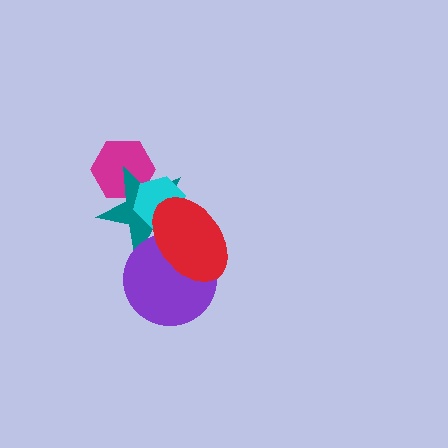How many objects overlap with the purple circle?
2 objects overlap with the purple circle.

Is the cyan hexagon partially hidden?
Yes, it is partially covered by another shape.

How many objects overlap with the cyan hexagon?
3 objects overlap with the cyan hexagon.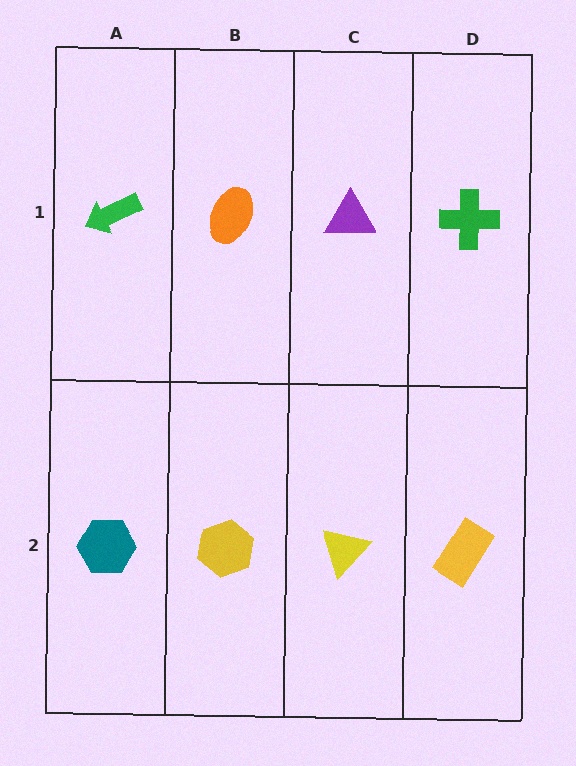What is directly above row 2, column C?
A purple triangle.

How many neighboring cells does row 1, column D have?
2.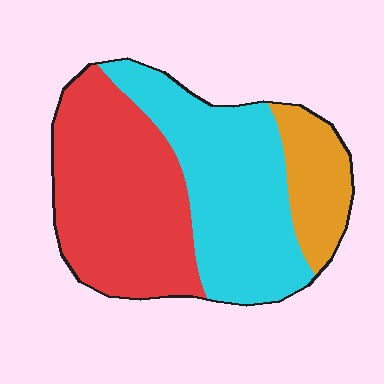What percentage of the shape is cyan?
Cyan covers around 40% of the shape.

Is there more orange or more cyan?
Cyan.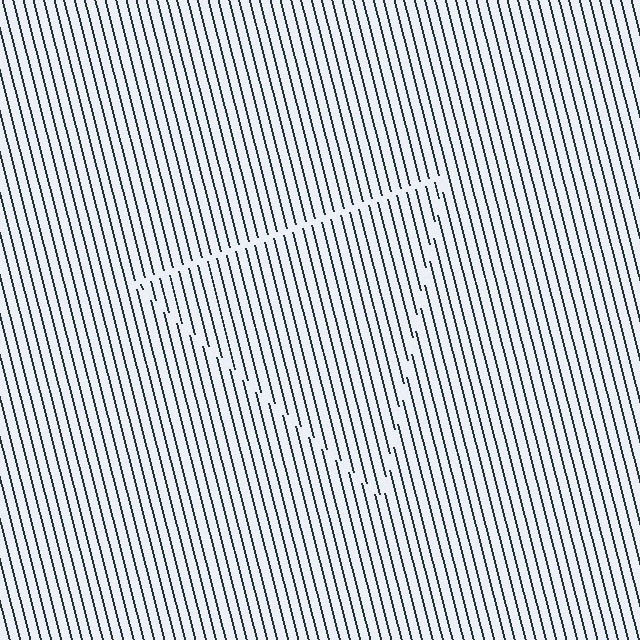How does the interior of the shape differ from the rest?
The interior of the shape contains the same grating, shifted by half a period — the contour is defined by the phase discontinuity where line-ends from the inner and outer gratings abut.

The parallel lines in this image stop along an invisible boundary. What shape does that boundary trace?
An illusory triangle. The interior of the shape contains the same grating, shifted by half a period — the contour is defined by the phase discontinuity where line-ends from the inner and outer gratings abut.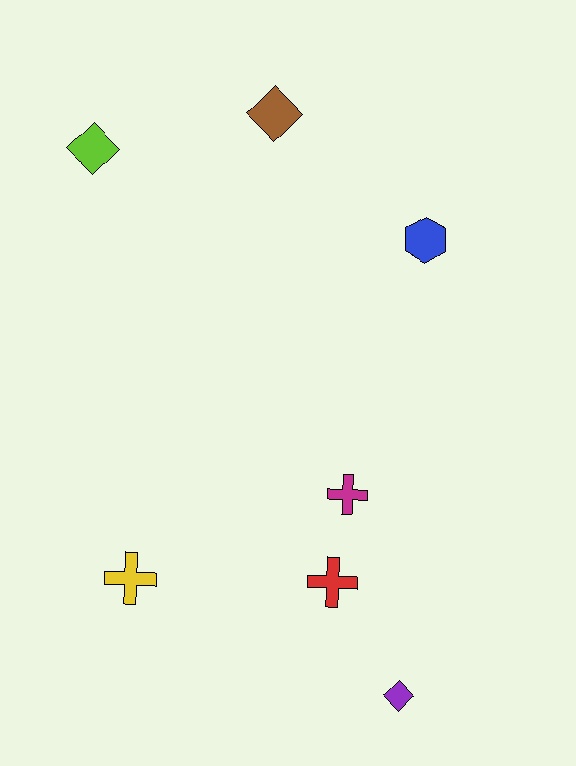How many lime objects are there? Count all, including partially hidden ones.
There is 1 lime object.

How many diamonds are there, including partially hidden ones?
There are 3 diamonds.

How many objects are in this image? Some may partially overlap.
There are 7 objects.